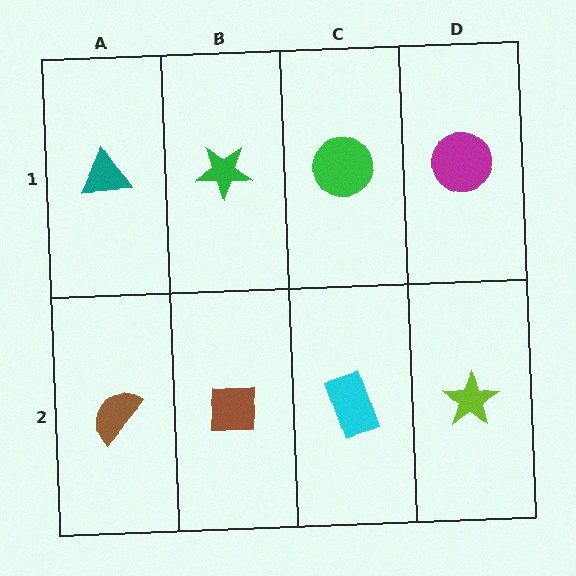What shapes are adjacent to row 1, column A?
A brown semicircle (row 2, column A), a green star (row 1, column B).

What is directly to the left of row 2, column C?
A brown square.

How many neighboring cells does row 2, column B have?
3.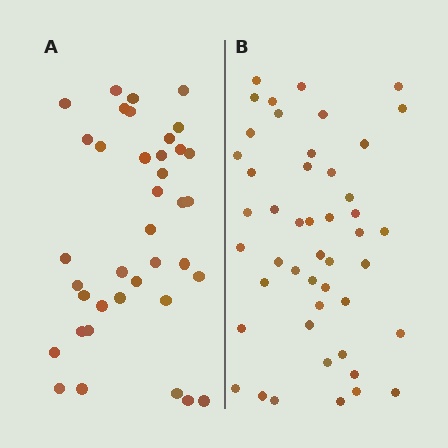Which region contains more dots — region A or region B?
Region B (the right region) has more dots.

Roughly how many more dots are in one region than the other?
Region B has roughly 8 or so more dots than region A.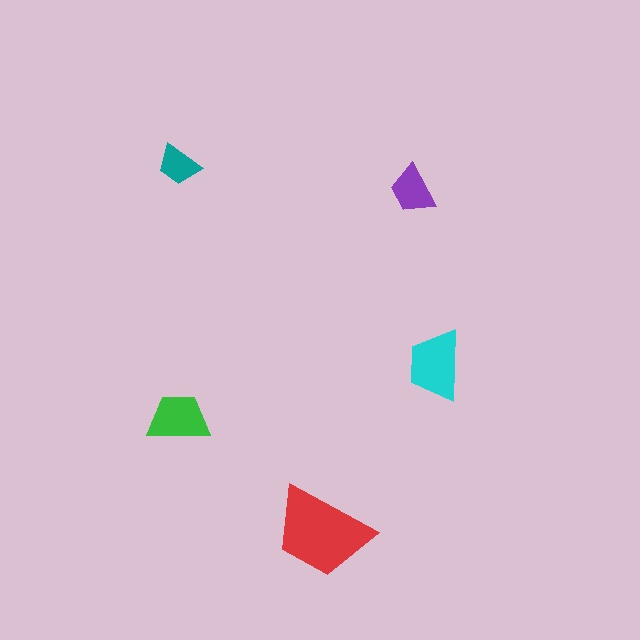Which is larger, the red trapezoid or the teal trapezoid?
The red one.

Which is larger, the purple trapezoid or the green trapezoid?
The green one.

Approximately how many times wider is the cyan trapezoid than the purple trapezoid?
About 1.5 times wider.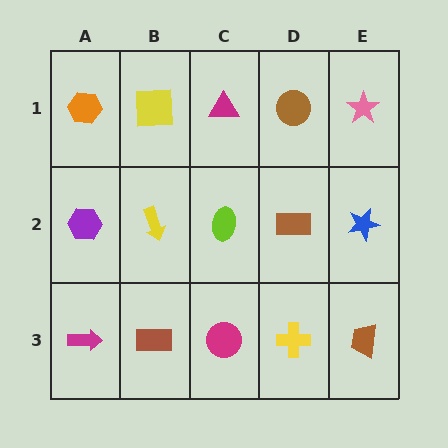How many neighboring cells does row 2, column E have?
3.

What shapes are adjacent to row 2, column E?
A pink star (row 1, column E), a brown trapezoid (row 3, column E), a brown rectangle (row 2, column D).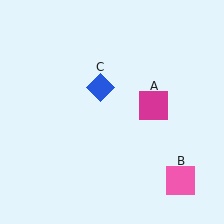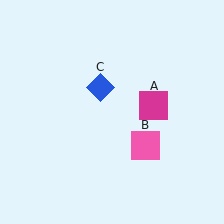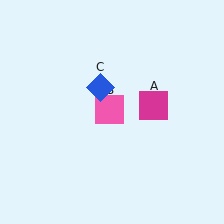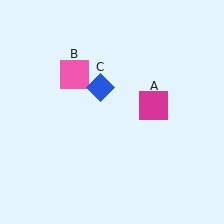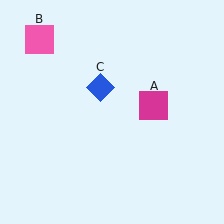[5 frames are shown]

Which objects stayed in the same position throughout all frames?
Magenta square (object A) and blue diamond (object C) remained stationary.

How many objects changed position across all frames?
1 object changed position: pink square (object B).